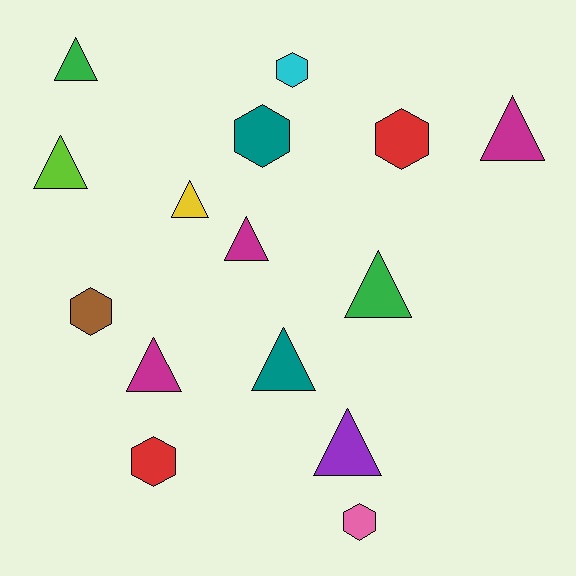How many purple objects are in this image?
There is 1 purple object.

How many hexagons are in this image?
There are 6 hexagons.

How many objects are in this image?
There are 15 objects.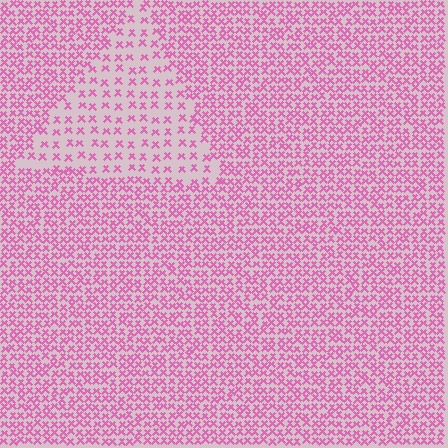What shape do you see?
I see a triangle.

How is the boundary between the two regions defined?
The boundary is defined by a change in element density (approximately 2.2x ratio). All elements are the same color, size, and shape.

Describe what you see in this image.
The image contains small pink elements arranged at two different densities. A triangle-shaped region is visible where the elements are less densely packed than the surrounding area.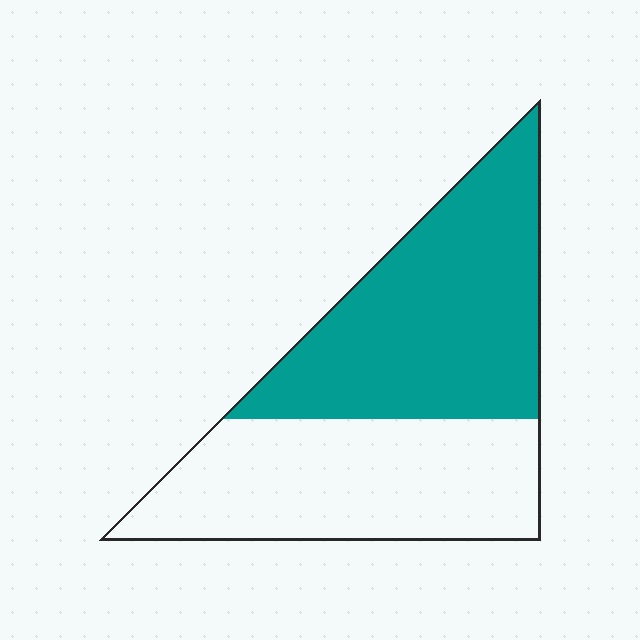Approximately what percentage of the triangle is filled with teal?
Approximately 50%.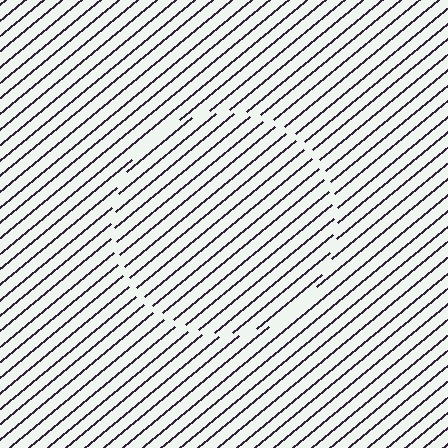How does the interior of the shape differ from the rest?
The interior of the shape contains the same grating, shifted by half a period — the contour is defined by the phase discontinuity where line-ends from the inner and outer gratings abut.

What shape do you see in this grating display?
An illusory circle. The interior of the shape contains the same grating, shifted by half a period — the contour is defined by the phase discontinuity where line-ends from the inner and outer gratings abut.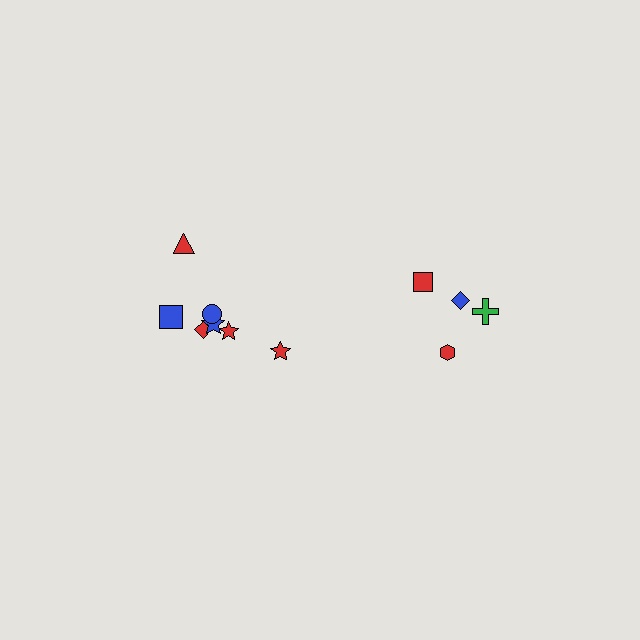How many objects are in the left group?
There are 7 objects.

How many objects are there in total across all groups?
There are 11 objects.